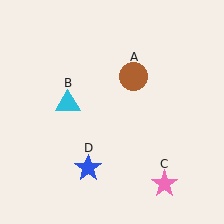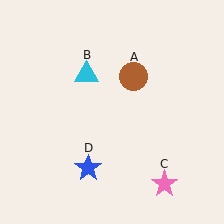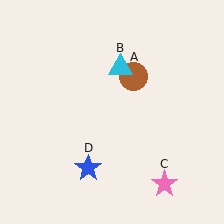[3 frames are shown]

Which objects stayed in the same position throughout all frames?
Brown circle (object A) and pink star (object C) and blue star (object D) remained stationary.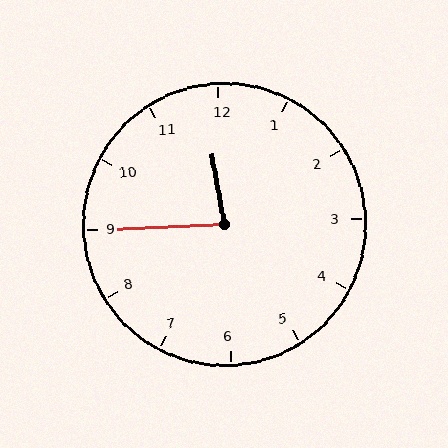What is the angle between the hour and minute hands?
Approximately 82 degrees.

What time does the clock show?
11:45.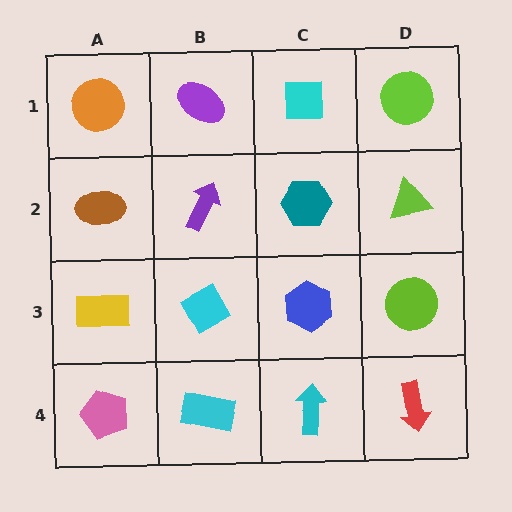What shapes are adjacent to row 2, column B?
A purple ellipse (row 1, column B), a cyan diamond (row 3, column B), a brown ellipse (row 2, column A), a teal hexagon (row 2, column C).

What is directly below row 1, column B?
A purple arrow.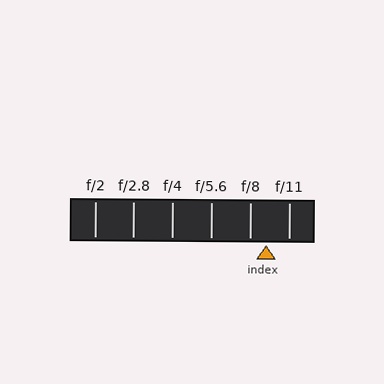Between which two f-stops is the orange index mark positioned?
The index mark is between f/8 and f/11.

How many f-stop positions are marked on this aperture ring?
There are 6 f-stop positions marked.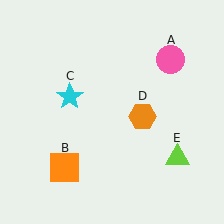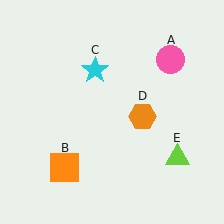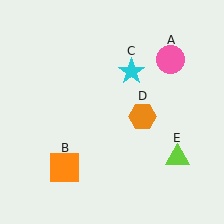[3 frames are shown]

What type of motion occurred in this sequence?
The cyan star (object C) rotated clockwise around the center of the scene.